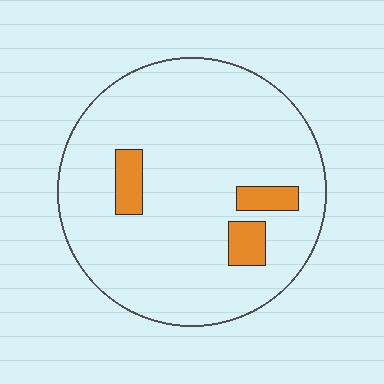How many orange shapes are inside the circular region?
3.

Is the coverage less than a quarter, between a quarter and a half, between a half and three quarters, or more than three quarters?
Less than a quarter.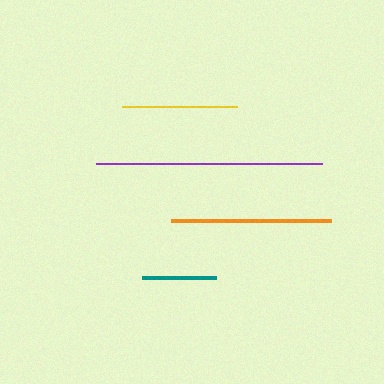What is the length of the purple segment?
The purple segment is approximately 227 pixels long.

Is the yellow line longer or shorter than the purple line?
The purple line is longer than the yellow line.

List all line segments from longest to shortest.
From longest to shortest: purple, orange, yellow, teal.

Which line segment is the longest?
The purple line is the longest at approximately 227 pixels.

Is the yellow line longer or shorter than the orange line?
The orange line is longer than the yellow line.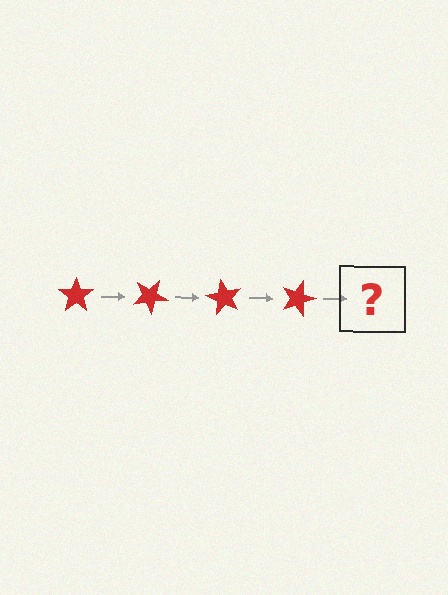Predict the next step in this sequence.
The next step is a red star rotated 120 degrees.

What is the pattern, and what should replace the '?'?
The pattern is that the star rotates 30 degrees each step. The '?' should be a red star rotated 120 degrees.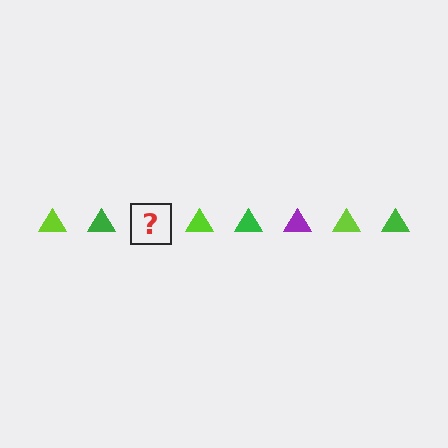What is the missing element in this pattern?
The missing element is a purple triangle.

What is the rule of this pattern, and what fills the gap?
The rule is that the pattern cycles through lime, green, purple triangles. The gap should be filled with a purple triangle.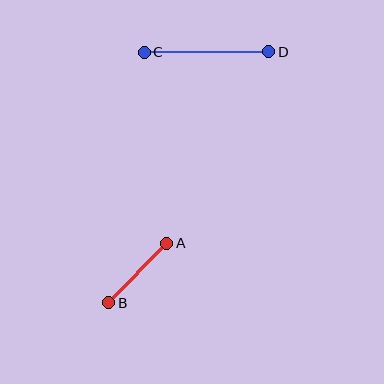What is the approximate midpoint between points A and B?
The midpoint is at approximately (138, 273) pixels.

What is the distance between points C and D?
The distance is approximately 124 pixels.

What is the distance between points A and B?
The distance is approximately 83 pixels.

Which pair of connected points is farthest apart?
Points C and D are farthest apart.